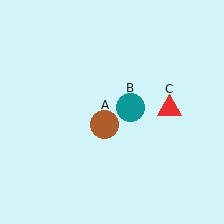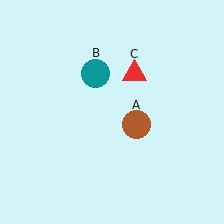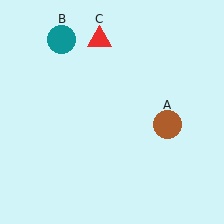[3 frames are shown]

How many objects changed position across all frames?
3 objects changed position: brown circle (object A), teal circle (object B), red triangle (object C).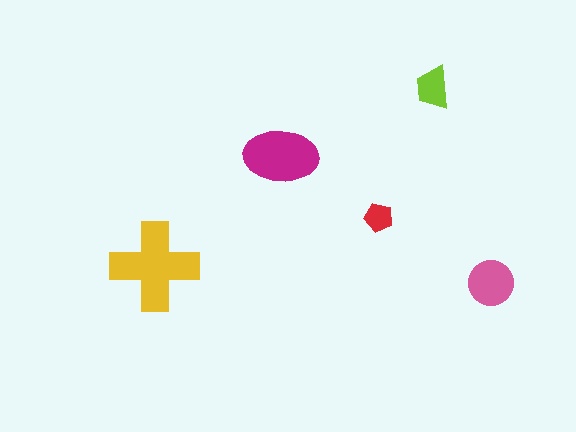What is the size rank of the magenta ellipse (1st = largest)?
2nd.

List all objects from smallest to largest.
The red pentagon, the lime trapezoid, the pink circle, the magenta ellipse, the yellow cross.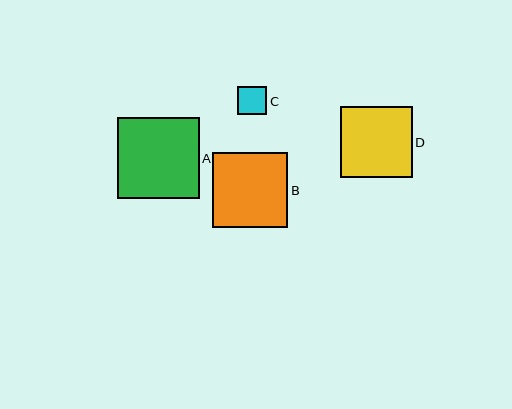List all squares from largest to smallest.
From largest to smallest: A, B, D, C.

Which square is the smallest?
Square C is the smallest with a size of approximately 29 pixels.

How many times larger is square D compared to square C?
Square D is approximately 2.5 times the size of square C.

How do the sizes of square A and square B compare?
Square A and square B are approximately the same size.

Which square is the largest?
Square A is the largest with a size of approximately 82 pixels.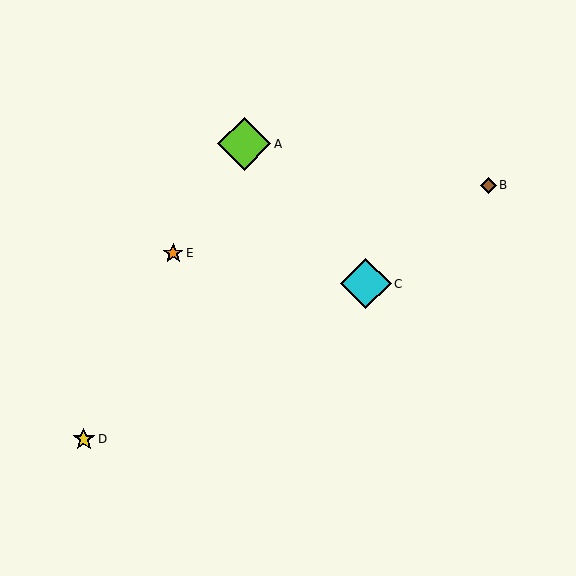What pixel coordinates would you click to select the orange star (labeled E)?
Click at (173, 253) to select the orange star E.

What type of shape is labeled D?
Shape D is a yellow star.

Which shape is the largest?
The lime diamond (labeled A) is the largest.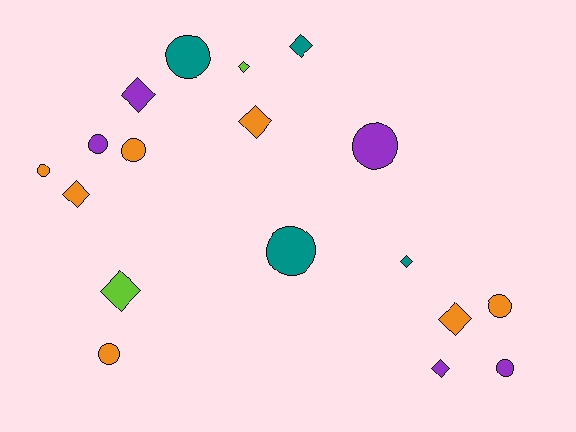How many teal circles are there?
There are 2 teal circles.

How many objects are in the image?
There are 18 objects.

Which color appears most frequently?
Orange, with 7 objects.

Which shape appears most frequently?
Circle, with 9 objects.